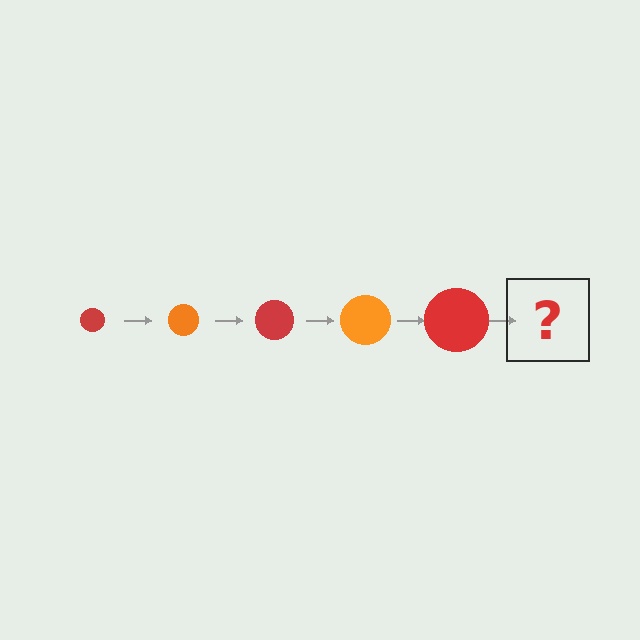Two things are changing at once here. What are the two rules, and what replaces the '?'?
The two rules are that the circle grows larger each step and the color cycles through red and orange. The '?' should be an orange circle, larger than the previous one.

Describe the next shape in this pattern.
It should be an orange circle, larger than the previous one.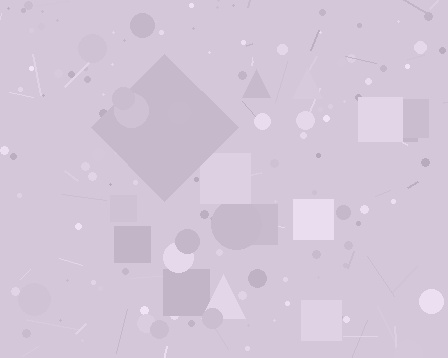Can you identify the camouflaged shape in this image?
The camouflaged shape is a diamond.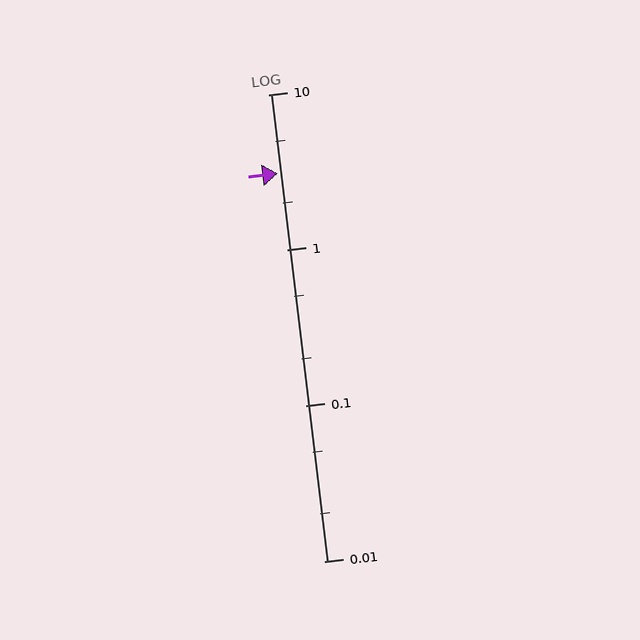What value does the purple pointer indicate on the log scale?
The pointer indicates approximately 3.1.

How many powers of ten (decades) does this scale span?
The scale spans 3 decades, from 0.01 to 10.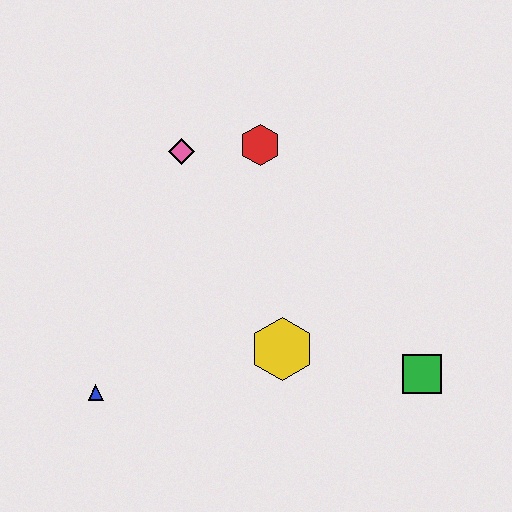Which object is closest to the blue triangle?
The yellow hexagon is closest to the blue triangle.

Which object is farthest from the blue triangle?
The green square is farthest from the blue triangle.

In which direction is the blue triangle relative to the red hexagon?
The blue triangle is below the red hexagon.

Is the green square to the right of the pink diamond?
Yes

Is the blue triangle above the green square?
No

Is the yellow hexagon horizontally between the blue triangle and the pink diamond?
No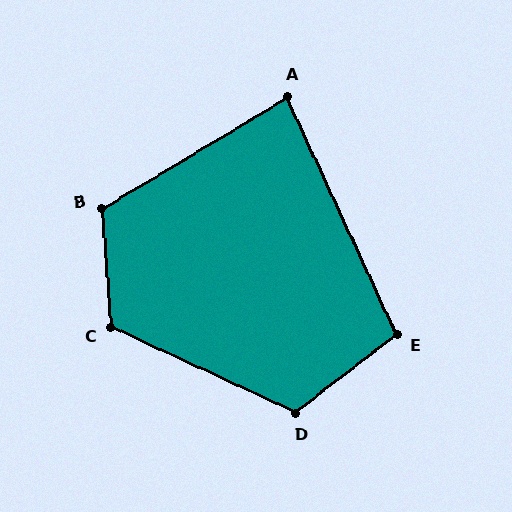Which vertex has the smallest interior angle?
A, at approximately 84 degrees.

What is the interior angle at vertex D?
Approximately 118 degrees (obtuse).